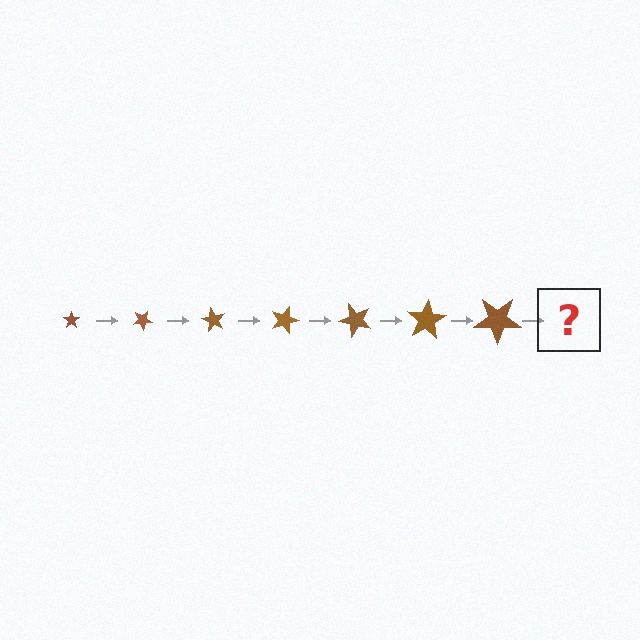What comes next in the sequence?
The next element should be a star, larger than the previous one and rotated 210 degrees from the start.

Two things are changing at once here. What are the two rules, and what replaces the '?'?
The two rules are that the star grows larger each step and it rotates 30 degrees each step. The '?' should be a star, larger than the previous one and rotated 210 degrees from the start.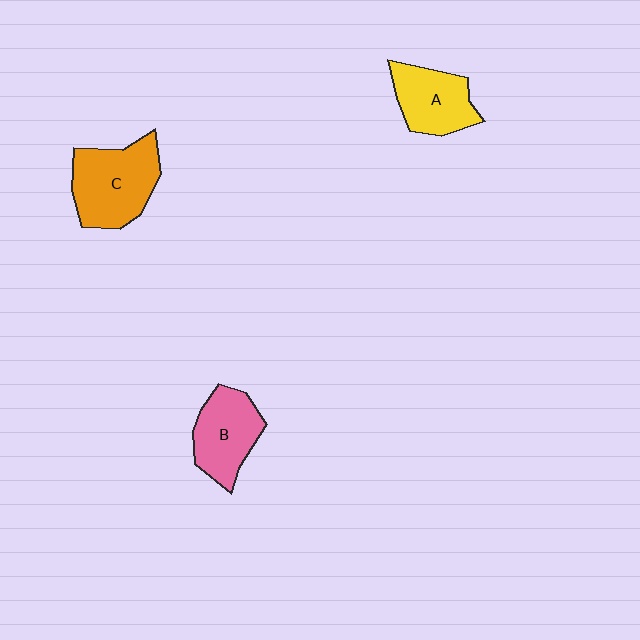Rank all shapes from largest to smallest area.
From largest to smallest: C (orange), B (pink), A (yellow).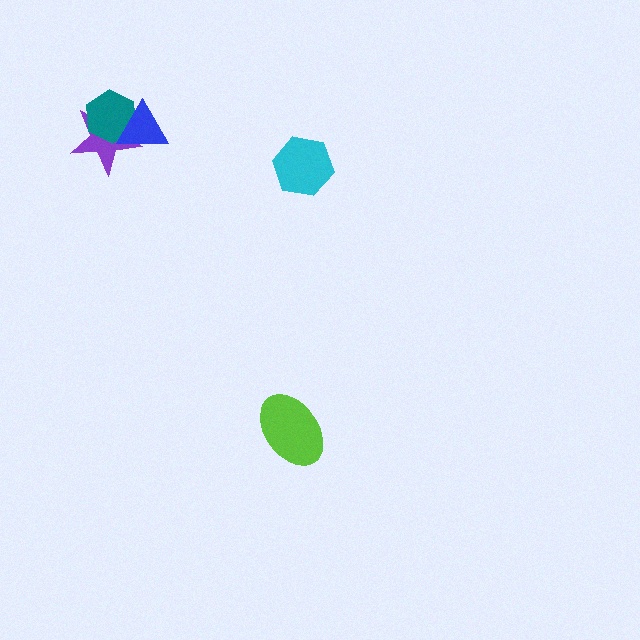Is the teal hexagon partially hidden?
Yes, it is partially covered by another shape.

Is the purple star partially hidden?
Yes, it is partially covered by another shape.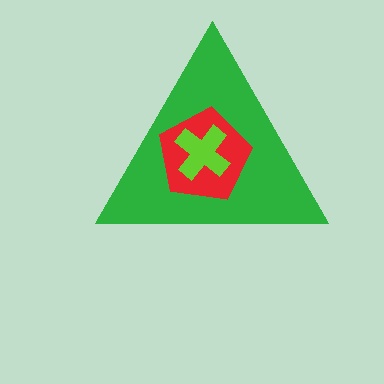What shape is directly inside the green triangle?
The red pentagon.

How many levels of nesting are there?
3.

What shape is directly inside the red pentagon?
The lime cross.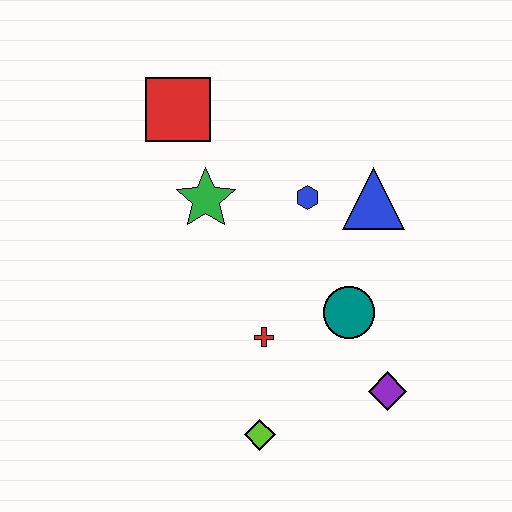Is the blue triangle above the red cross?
Yes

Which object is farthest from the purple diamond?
The red square is farthest from the purple diamond.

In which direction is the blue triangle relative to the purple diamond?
The blue triangle is above the purple diamond.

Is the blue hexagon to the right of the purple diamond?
No